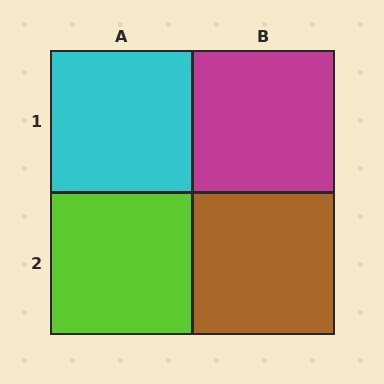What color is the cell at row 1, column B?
Magenta.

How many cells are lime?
1 cell is lime.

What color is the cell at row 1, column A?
Cyan.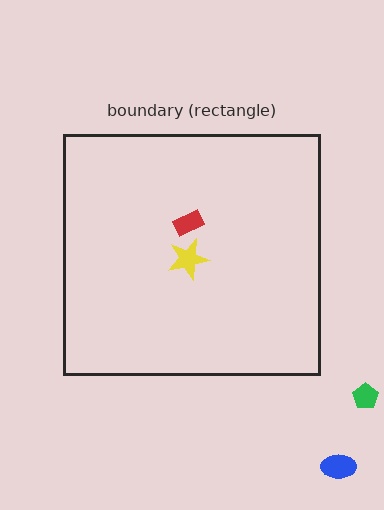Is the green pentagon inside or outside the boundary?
Outside.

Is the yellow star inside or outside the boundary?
Inside.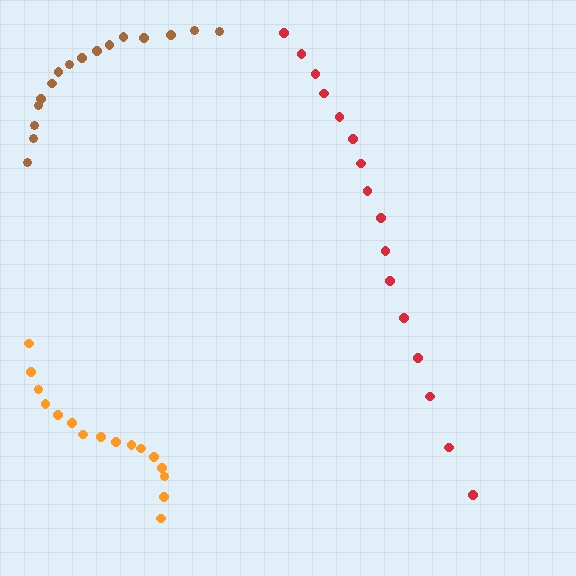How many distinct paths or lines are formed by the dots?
There are 3 distinct paths.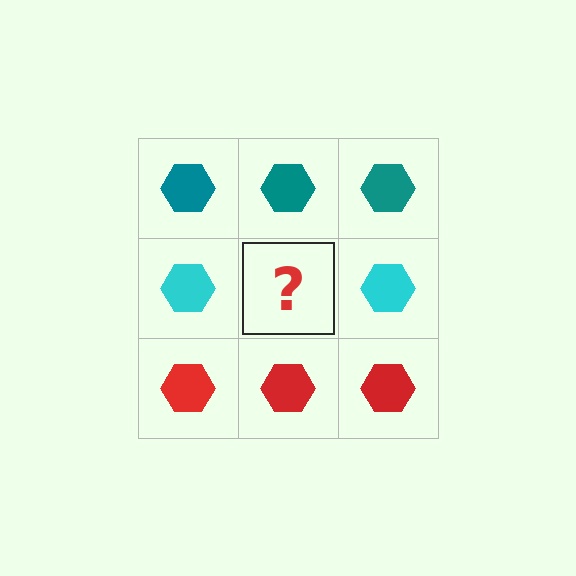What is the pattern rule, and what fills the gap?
The rule is that each row has a consistent color. The gap should be filled with a cyan hexagon.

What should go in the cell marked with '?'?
The missing cell should contain a cyan hexagon.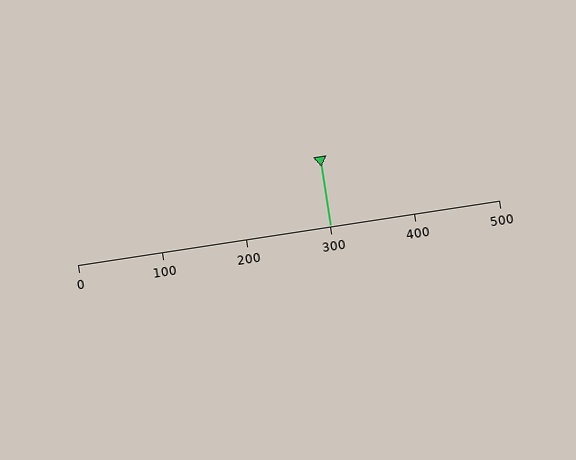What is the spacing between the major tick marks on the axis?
The major ticks are spaced 100 apart.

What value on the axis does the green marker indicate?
The marker indicates approximately 300.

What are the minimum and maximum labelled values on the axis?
The axis runs from 0 to 500.